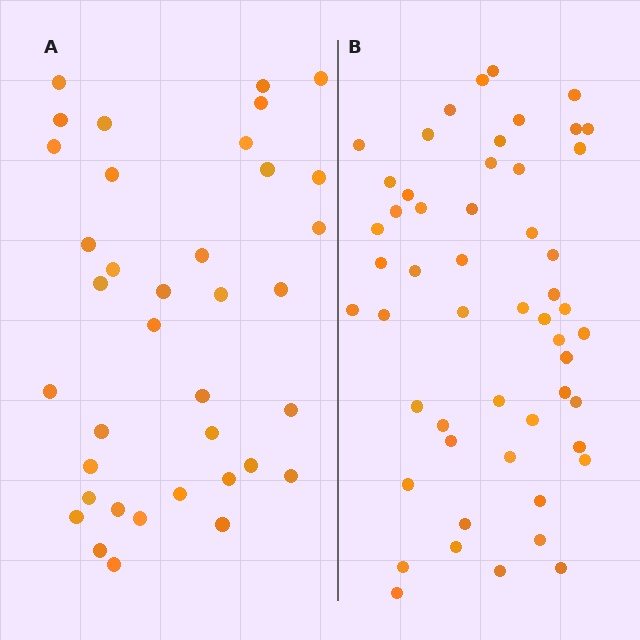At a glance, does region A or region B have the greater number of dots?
Region B (the right region) has more dots.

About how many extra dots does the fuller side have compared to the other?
Region B has approximately 15 more dots than region A.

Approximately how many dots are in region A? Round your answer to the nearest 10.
About 40 dots. (The exact count is 37, which rounds to 40.)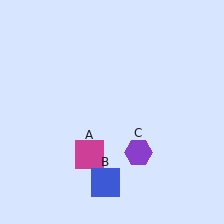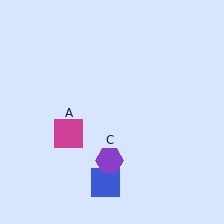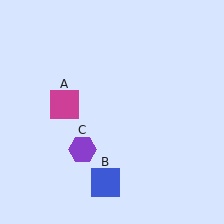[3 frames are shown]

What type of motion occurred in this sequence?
The magenta square (object A), purple hexagon (object C) rotated clockwise around the center of the scene.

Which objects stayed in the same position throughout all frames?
Blue square (object B) remained stationary.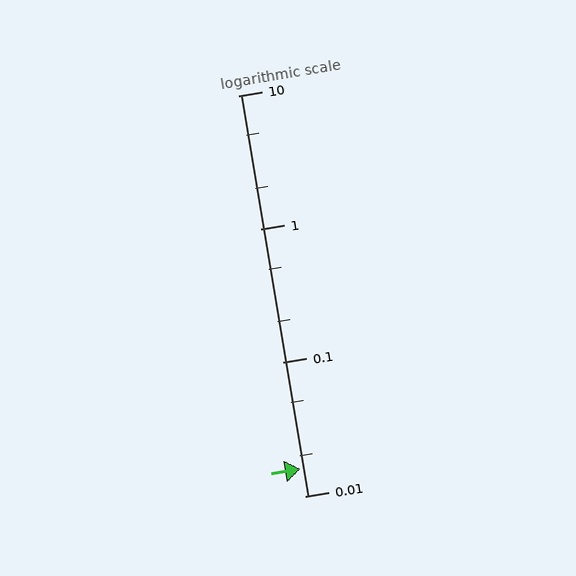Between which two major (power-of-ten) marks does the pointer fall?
The pointer is between 0.01 and 0.1.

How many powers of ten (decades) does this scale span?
The scale spans 3 decades, from 0.01 to 10.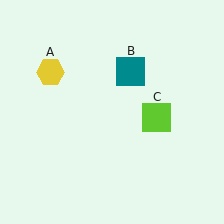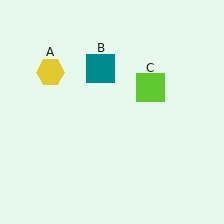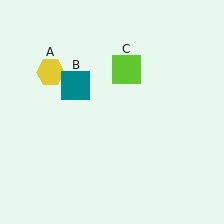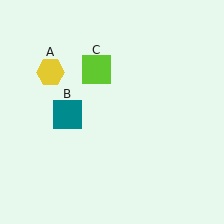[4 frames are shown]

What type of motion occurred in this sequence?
The teal square (object B), lime square (object C) rotated counterclockwise around the center of the scene.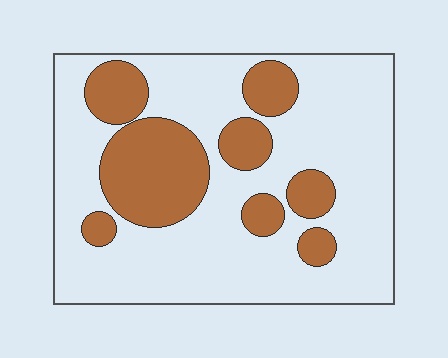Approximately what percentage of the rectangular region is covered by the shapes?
Approximately 25%.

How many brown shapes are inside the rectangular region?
8.